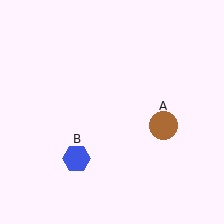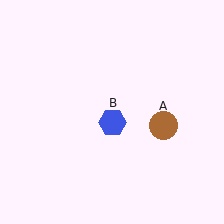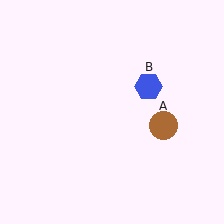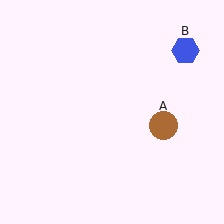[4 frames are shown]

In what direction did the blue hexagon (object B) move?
The blue hexagon (object B) moved up and to the right.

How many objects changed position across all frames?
1 object changed position: blue hexagon (object B).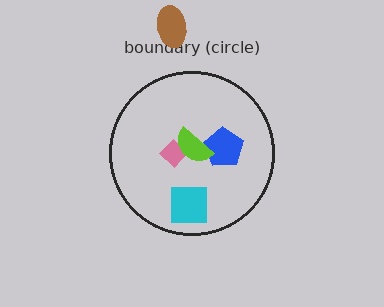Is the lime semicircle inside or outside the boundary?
Inside.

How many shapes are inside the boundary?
4 inside, 1 outside.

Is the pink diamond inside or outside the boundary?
Inside.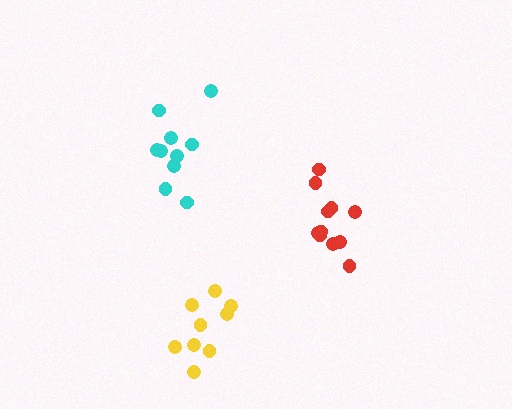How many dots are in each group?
Group 1: 10 dots, Group 2: 11 dots, Group 3: 9 dots (30 total).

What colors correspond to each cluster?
The clusters are colored: cyan, red, yellow.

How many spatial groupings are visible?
There are 3 spatial groupings.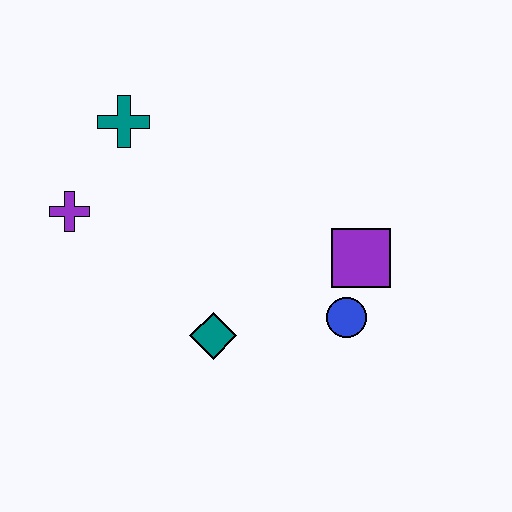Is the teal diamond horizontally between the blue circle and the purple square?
No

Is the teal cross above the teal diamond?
Yes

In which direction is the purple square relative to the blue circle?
The purple square is above the blue circle.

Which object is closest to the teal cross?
The purple cross is closest to the teal cross.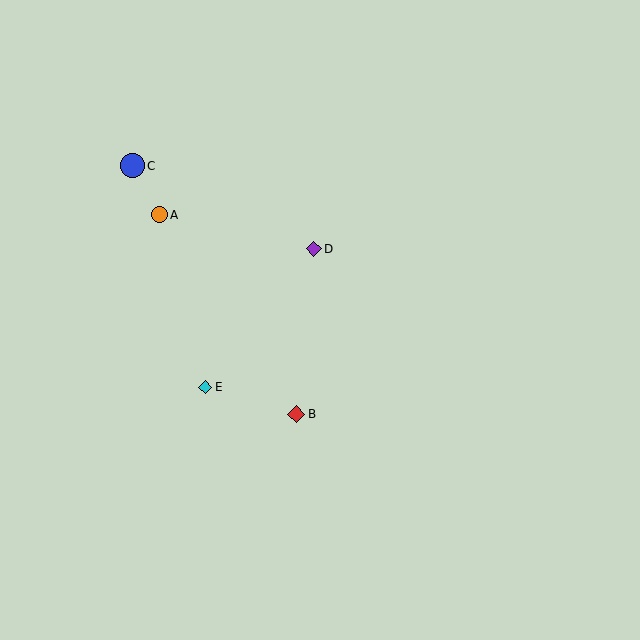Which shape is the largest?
The blue circle (labeled C) is the largest.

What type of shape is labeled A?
Shape A is an orange circle.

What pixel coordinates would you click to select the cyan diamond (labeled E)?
Click at (205, 387) to select the cyan diamond E.